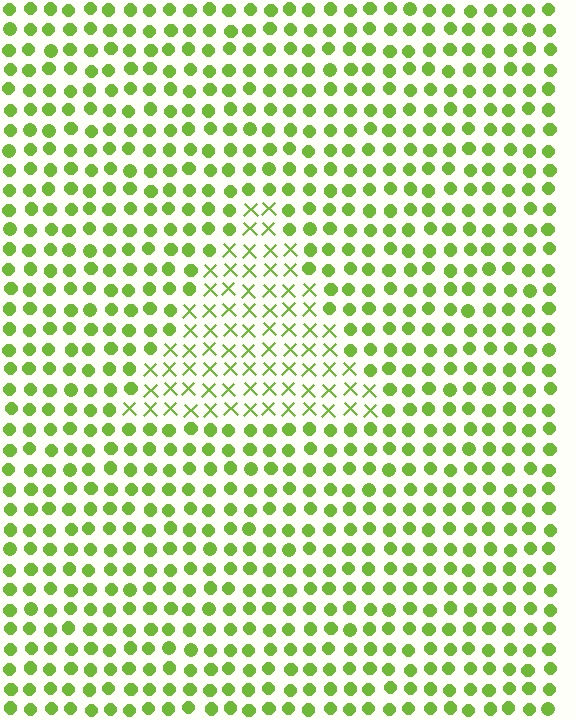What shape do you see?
I see a triangle.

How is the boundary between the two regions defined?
The boundary is defined by a change in element shape: X marks inside vs. circles outside. All elements share the same color and spacing.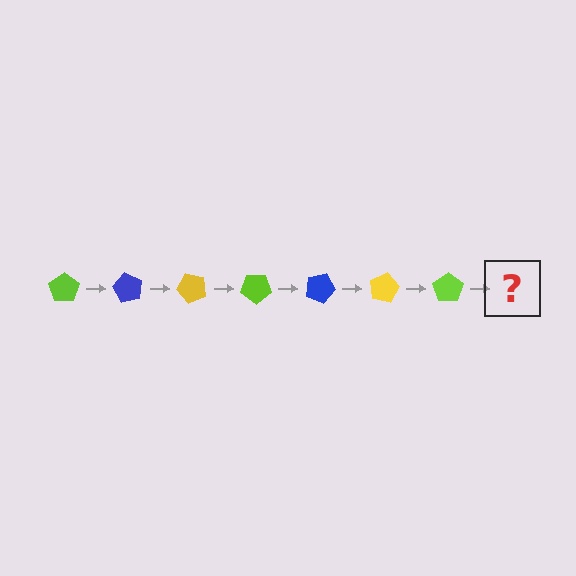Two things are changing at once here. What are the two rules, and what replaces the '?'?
The two rules are that it rotates 60 degrees each step and the color cycles through lime, blue, and yellow. The '?' should be a blue pentagon, rotated 420 degrees from the start.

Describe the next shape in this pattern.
It should be a blue pentagon, rotated 420 degrees from the start.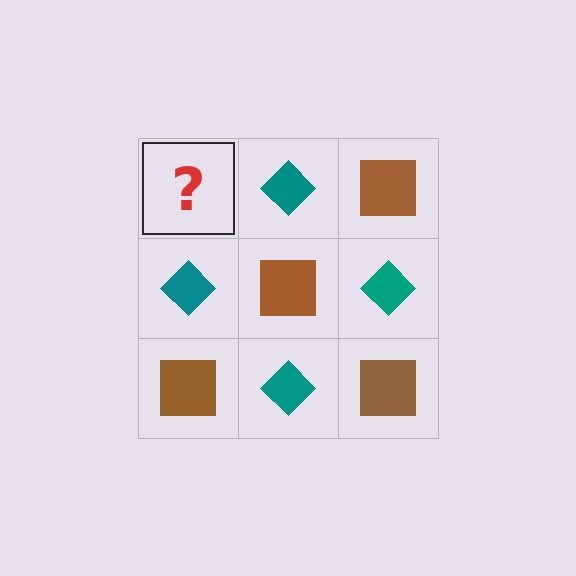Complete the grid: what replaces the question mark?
The question mark should be replaced with a brown square.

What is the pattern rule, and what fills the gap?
The rule is that it alternates brown square and teal diamond in a checkerboard pattern. The gap should be filled with a brown square.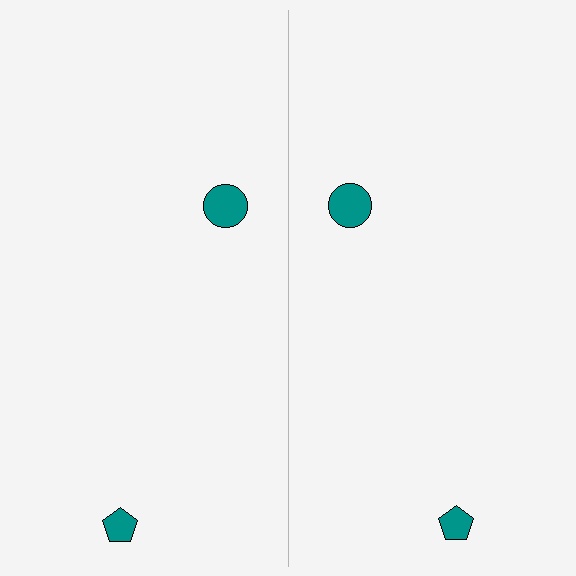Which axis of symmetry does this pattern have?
The pattern has a vertical axis of symmetry running through the center of the image.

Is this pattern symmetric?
Yes, this pattern has bilateral (reflection) symmetry.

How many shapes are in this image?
There are 4 shapes in this image.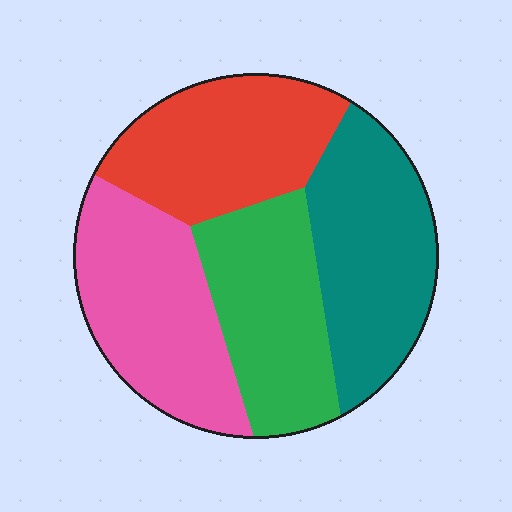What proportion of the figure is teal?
Teal takes up between a quarter and a half of the figure.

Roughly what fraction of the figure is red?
Red covers around 25% of the figure.